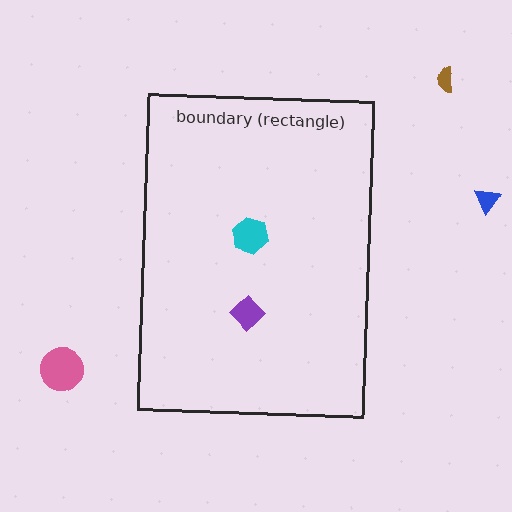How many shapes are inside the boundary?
2 inside, 3 outside.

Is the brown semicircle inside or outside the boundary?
Outside.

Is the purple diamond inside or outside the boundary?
Inside.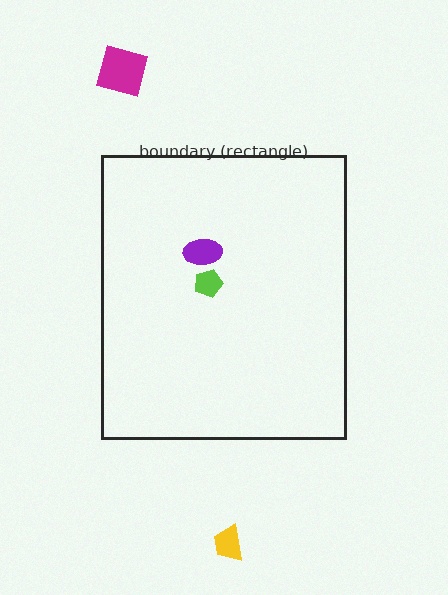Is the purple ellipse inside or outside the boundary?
Inside.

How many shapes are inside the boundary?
2 inside, 2 outside.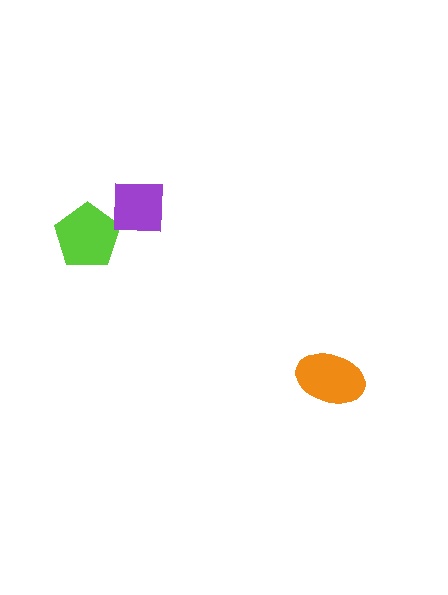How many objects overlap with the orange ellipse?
0 objects overlap with the orange ellipse.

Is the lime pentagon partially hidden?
Yes, it is partially covered by another shape.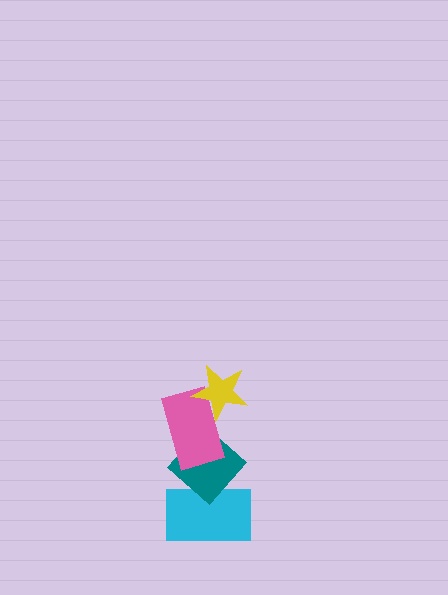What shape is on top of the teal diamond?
The pink rectangle is on top of the teal diamond.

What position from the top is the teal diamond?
The teal diamond is 3rd from the top.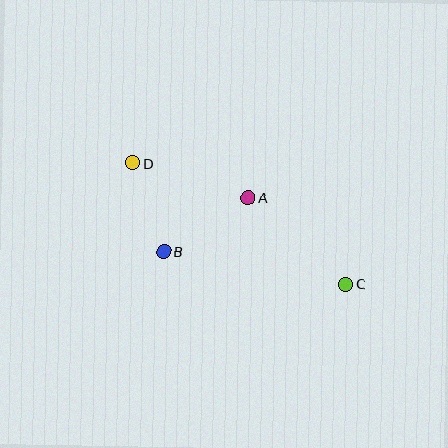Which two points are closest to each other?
Points B and D are closest to each other.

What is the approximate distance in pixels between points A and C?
The distance between A and C is approximately 130 pixels.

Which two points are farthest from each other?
Points C and D are farthest from each other.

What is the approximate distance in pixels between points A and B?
The distance between A and B is approximately 100 pixels.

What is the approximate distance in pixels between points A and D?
The distance between A and D is approximately 120 pixels.